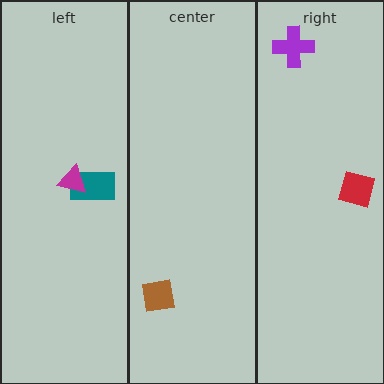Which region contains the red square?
The right region.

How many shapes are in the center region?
1.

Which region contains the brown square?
The center region.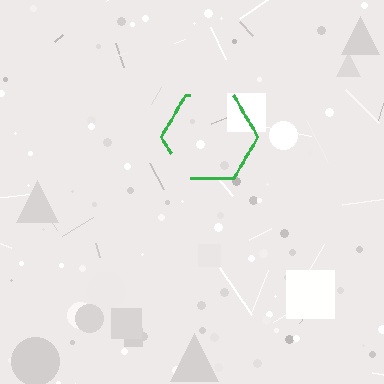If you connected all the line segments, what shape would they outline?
They would outline a hexagon.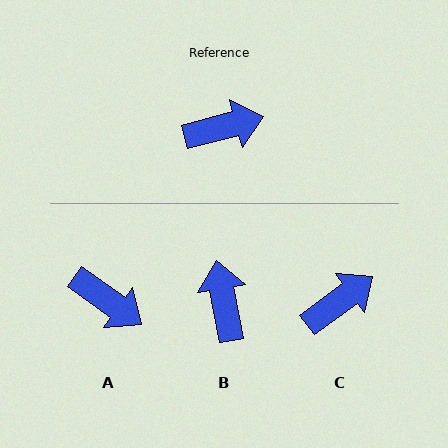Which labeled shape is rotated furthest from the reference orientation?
B, about 86 degrees away.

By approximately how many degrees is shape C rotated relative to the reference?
Approximately 22 degrees counter-clockwise.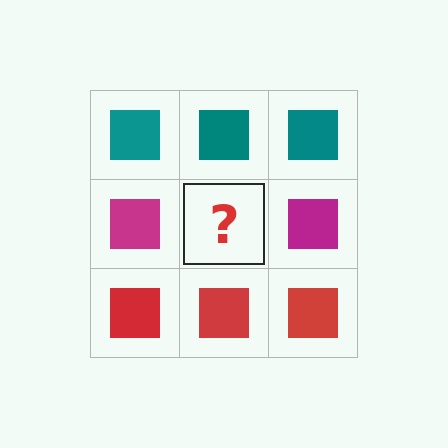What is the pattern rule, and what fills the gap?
The rule is that each row has a consistent color. The gap should be filled with a magenta square.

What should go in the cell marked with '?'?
The missing cell should contain a magenta square.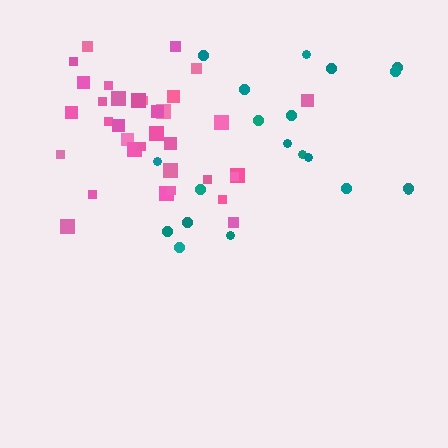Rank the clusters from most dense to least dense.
pink, teal.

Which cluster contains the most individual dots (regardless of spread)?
Pink (34).